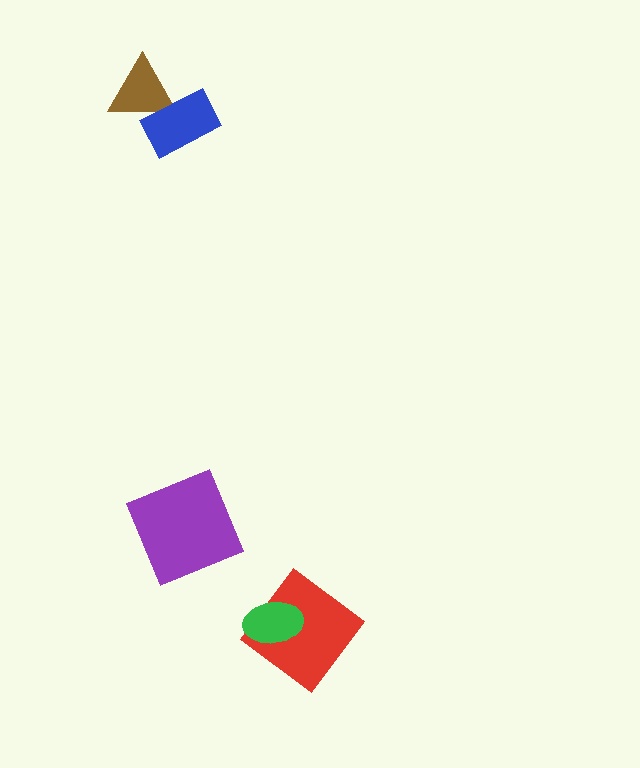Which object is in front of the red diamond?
The green ellipse is in front of the red diamond.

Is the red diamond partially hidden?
Yes, it is partially covered by another shape.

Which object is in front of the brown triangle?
The blue rectangle is in front of the brown triangle.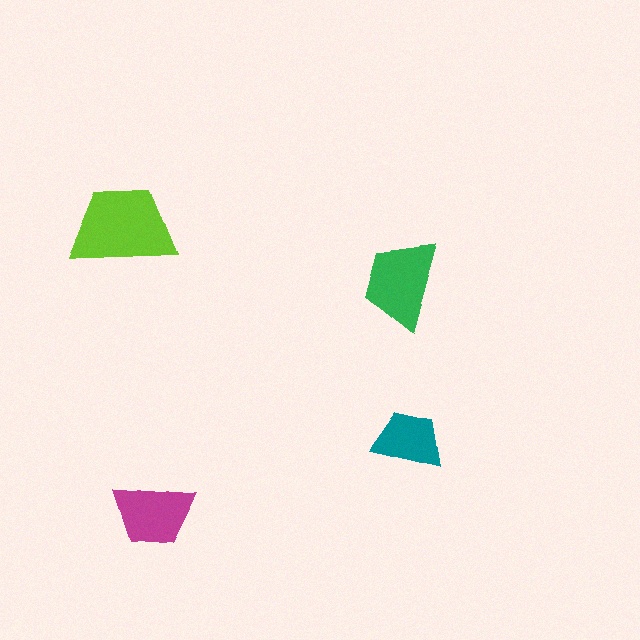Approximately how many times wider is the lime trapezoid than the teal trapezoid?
About 1.5 times wider.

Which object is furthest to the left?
The lime trapezoid is leftmost.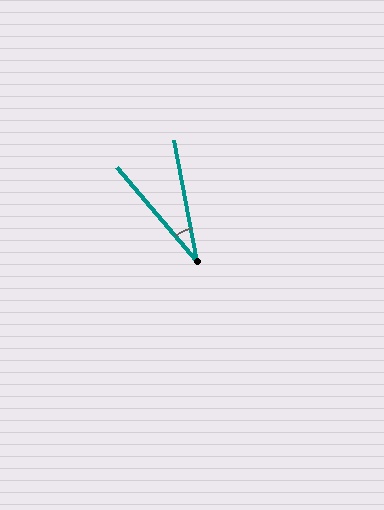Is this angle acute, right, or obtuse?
It is acute.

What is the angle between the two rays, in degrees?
Approximately 29 degrees.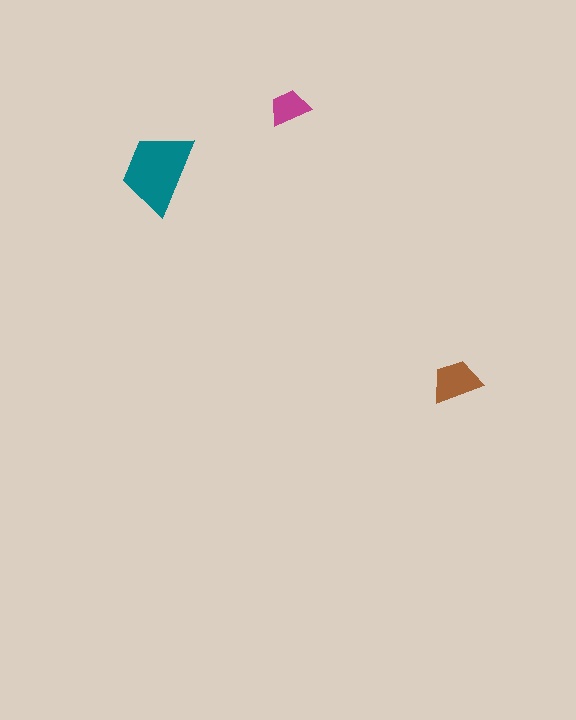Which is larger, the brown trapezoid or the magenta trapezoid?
The brown one.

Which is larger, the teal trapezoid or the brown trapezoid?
The teal one.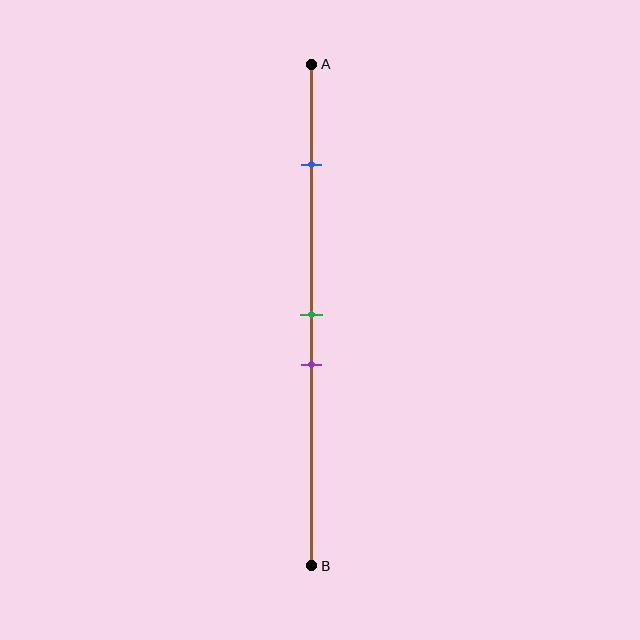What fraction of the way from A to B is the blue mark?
The blue mark is approximately 20% (0.2) of the way from A to B.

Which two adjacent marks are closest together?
The green and purple marks are the closest adjacent pair.